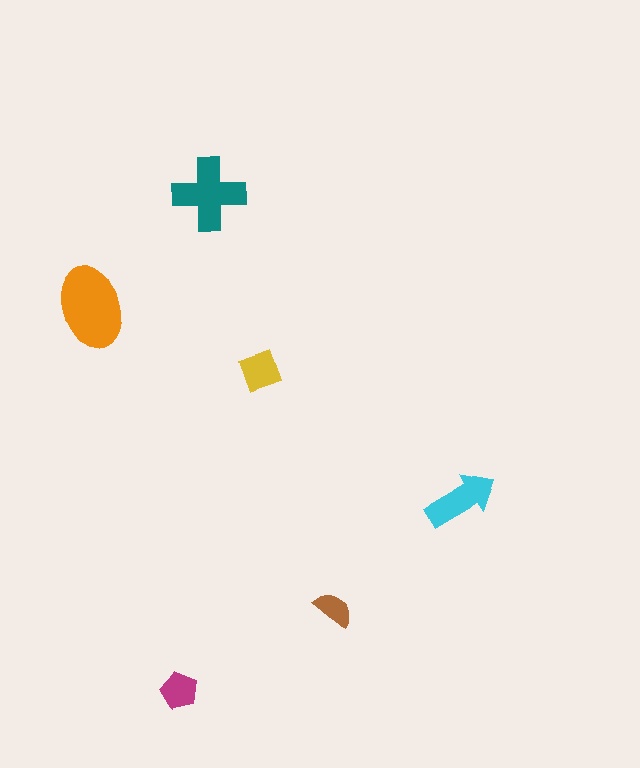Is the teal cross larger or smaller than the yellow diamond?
Larger.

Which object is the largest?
The orange ellipse.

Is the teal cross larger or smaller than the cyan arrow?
Larger.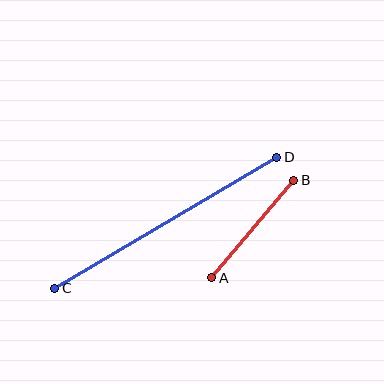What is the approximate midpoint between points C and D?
The midpoint is at approximately (166, 223) pixels.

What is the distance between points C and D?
The distance is approximately 258 pixels.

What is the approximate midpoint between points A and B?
The midpoint is at approximately (253, 229) pixels.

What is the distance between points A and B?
The distance is approximately 127 pixels.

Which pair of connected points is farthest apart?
Points C and D are farthest apart.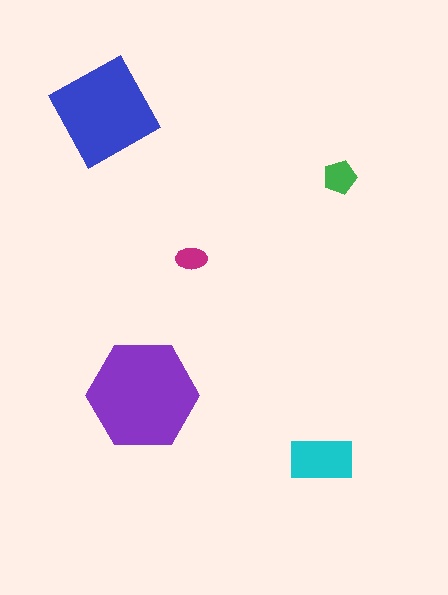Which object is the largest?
The purple hexagon.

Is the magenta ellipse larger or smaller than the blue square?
Smaller.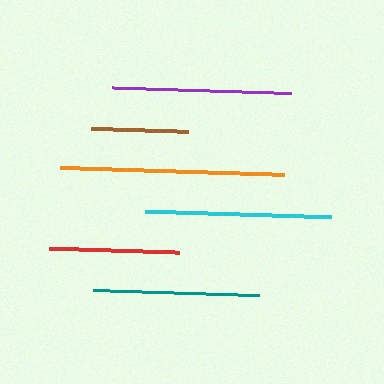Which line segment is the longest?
The orange line is the longest at approximately 224 pixels.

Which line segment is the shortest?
The brown line is the shortest at approximately 97 pixels.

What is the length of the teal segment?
The teal segment is approximately 166 pixels long.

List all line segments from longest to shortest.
From longest to shortest: orange, cyan, purple, teal, red, brown.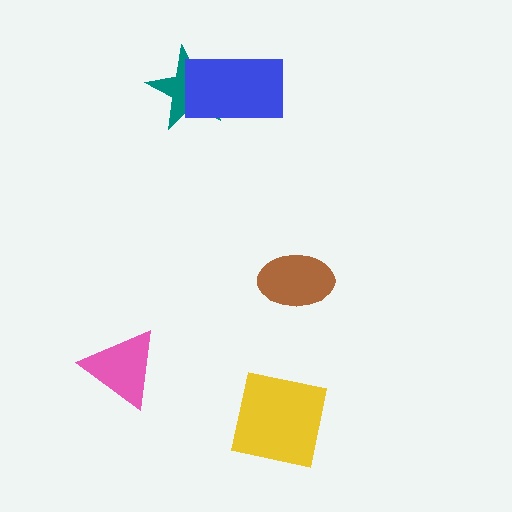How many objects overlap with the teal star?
1 object overlaps with the teal star.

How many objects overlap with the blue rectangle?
1 object overlaps with the blue rectangle.